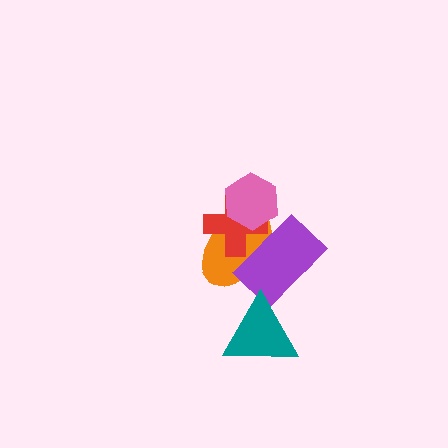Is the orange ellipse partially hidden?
Yes, it is partially covered by another shape.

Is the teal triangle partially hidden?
No, no other shape covers it.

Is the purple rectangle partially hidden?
Yes, it is partially covered by another shape.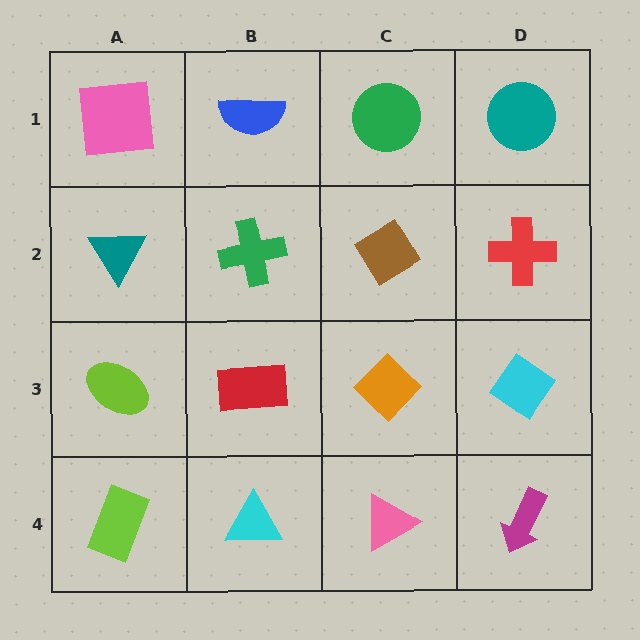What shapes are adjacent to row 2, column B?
A blue semicircle (row 1, column B), a red rectangle (row 3, column B), a teal triangle (row 2, column A), a brown diamond (row 2, column C).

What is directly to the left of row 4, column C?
A cyan triangle.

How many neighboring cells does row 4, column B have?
3.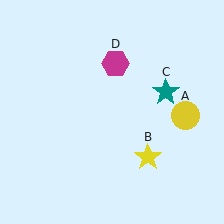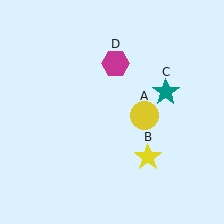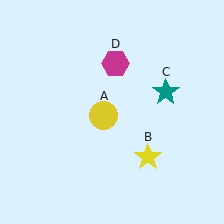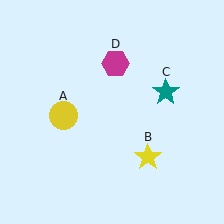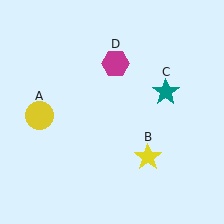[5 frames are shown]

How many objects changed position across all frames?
1 object changed position: yellow circle (object A).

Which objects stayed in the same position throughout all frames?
Yellow star (object B) and teal star (object C) and magenta hexagon (object D) remained stationary.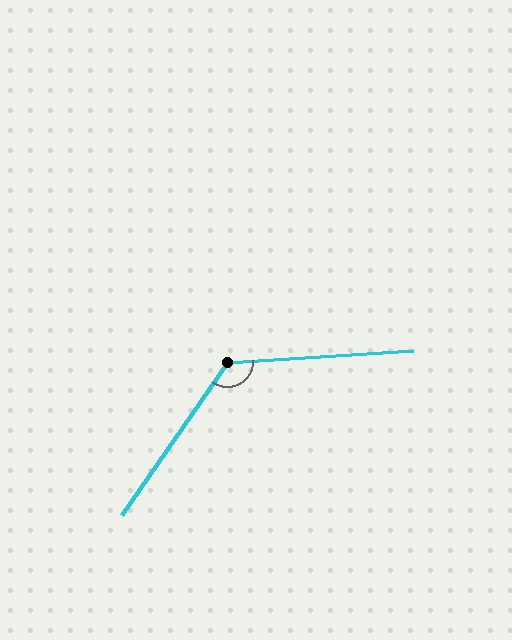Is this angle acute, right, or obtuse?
It is obtuse.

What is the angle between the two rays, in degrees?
Approximately 128 degrees.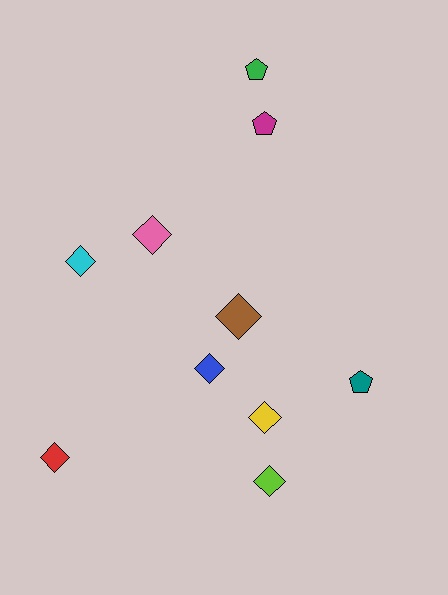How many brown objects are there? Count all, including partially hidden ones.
There is 1 brown object.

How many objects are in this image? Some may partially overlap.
There are 10 objects.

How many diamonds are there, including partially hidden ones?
There are 7 diamonds.